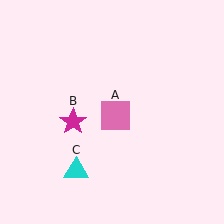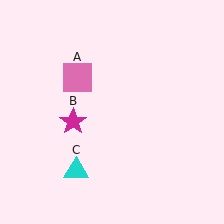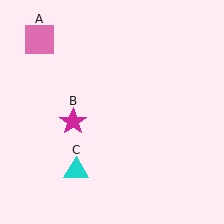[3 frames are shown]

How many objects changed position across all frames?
1 object changed position: pink square (object A).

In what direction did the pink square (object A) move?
The pink square (object A) moved up and to the left.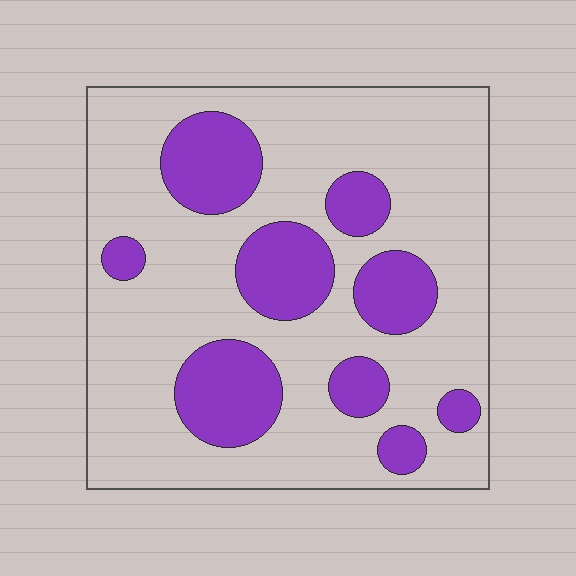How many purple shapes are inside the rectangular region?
9.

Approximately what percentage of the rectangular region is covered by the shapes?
Approximately 25%.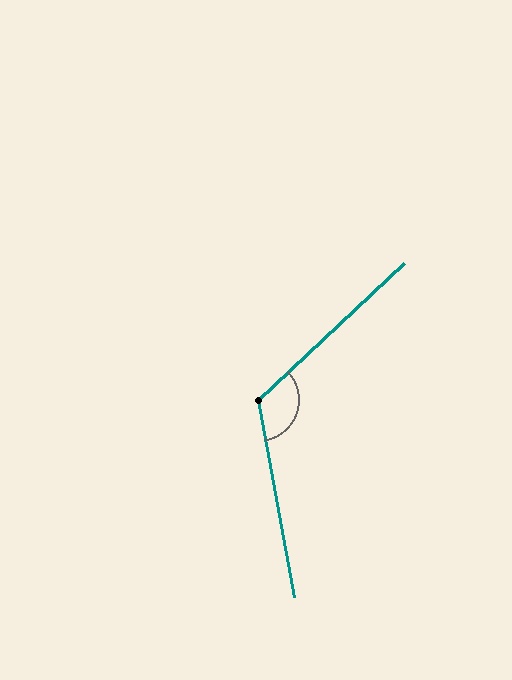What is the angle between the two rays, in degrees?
Approximately 123 degrees.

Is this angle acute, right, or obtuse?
It is obtuse.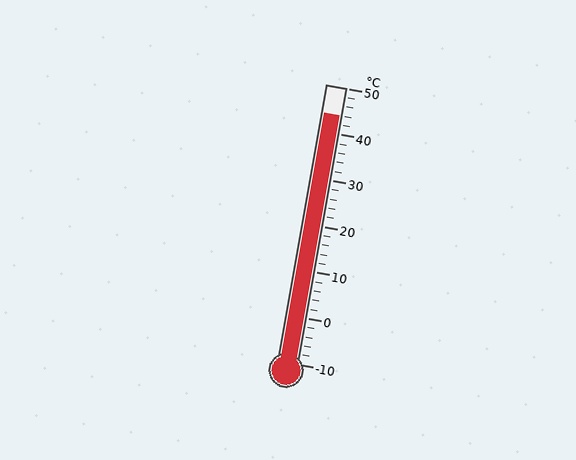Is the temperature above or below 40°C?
The temperature is above 40°C.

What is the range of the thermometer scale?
The thermometer scale ranges from -10°C to 50°C.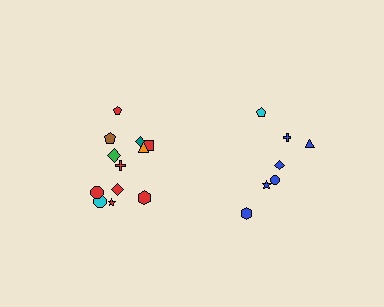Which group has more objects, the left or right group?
The left group.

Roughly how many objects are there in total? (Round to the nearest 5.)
Roughly 20 objects in total.